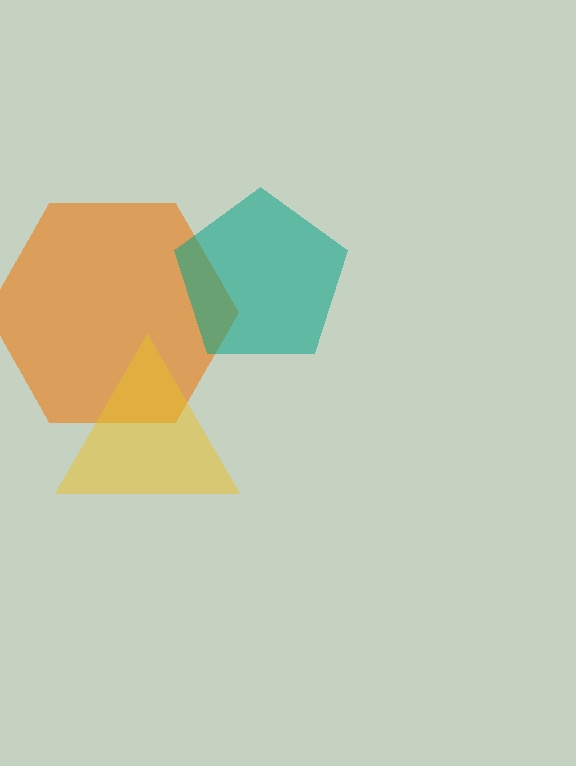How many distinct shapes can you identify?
There are 3 distinct shapes: an orange hexagon, a teal pentagon, a yellow triangle.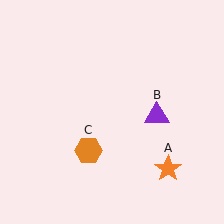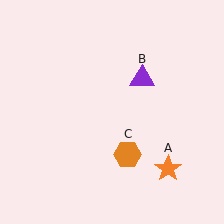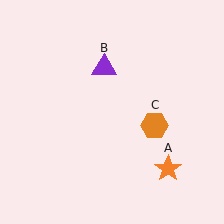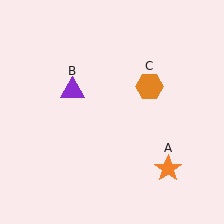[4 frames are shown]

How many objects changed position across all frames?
2 objects changed position: purple triangle (object B), orange hexagon (object C).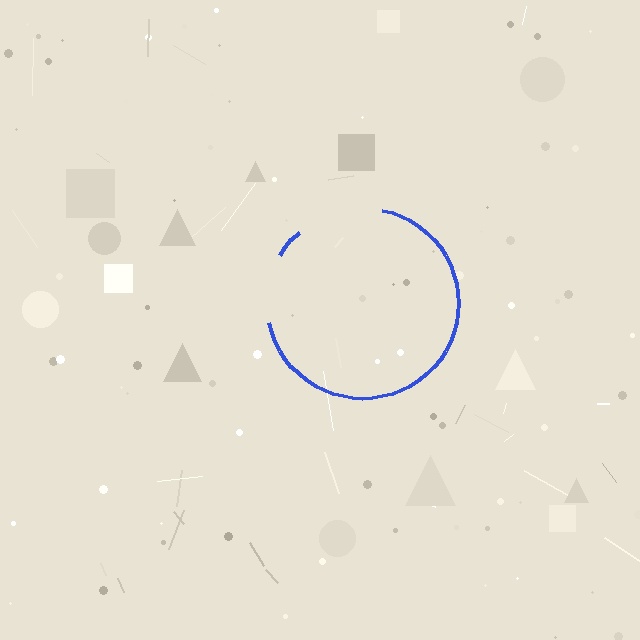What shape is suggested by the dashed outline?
The dashed outline suggests a circle.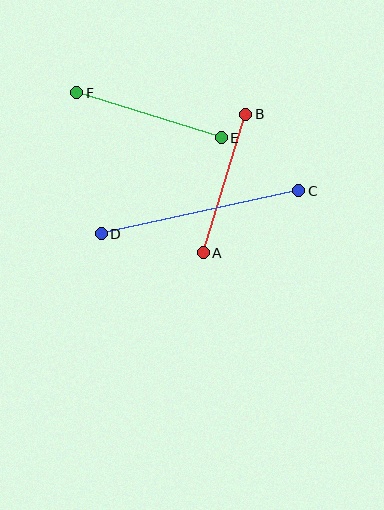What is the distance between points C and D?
The distance is approximately 202 pixels.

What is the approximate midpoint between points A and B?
The midpoint is at approximately (225, 183) pixels.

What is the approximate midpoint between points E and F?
The midpoint is at approximately (149, 115) pixels.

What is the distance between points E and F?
The distance is approximately 152 pixels.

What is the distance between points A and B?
The distance is approximately 145 pixels.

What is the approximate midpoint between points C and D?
The midpoint is at approximately (200, 212) pixels.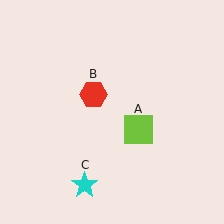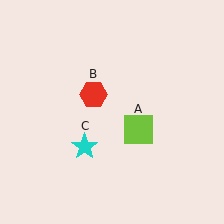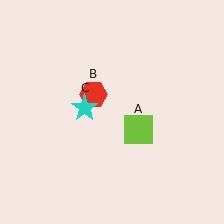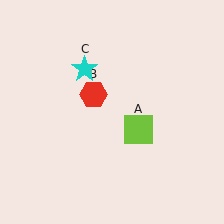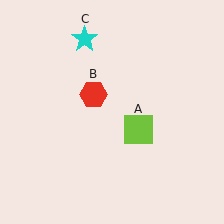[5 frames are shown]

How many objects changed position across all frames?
1 object changed position: cyan star (object C).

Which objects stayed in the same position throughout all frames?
Lime square (object A) and red hexagon (object B) remained stationary.